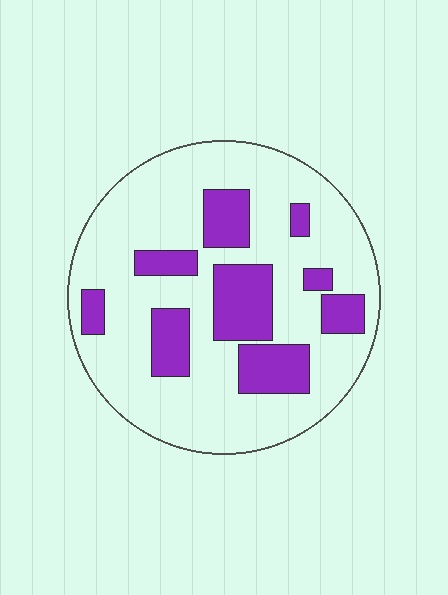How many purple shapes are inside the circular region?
9.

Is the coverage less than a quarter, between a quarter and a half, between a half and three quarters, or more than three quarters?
Between a quarter and a half.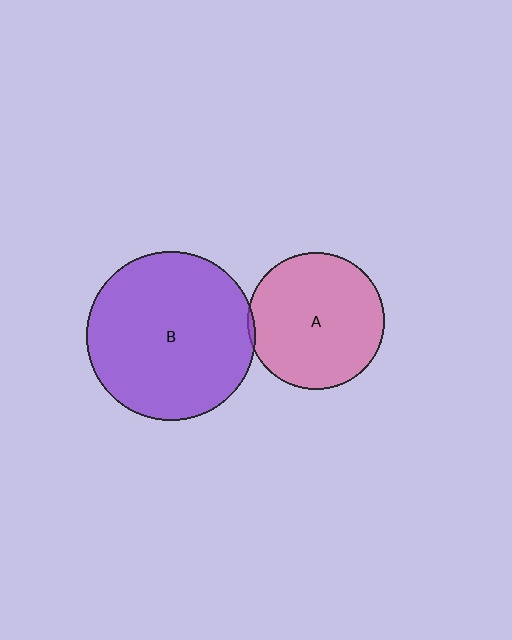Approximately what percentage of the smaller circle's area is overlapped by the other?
Approximately 5%.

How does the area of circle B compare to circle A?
Approximately 1.5 times.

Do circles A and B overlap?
Yes.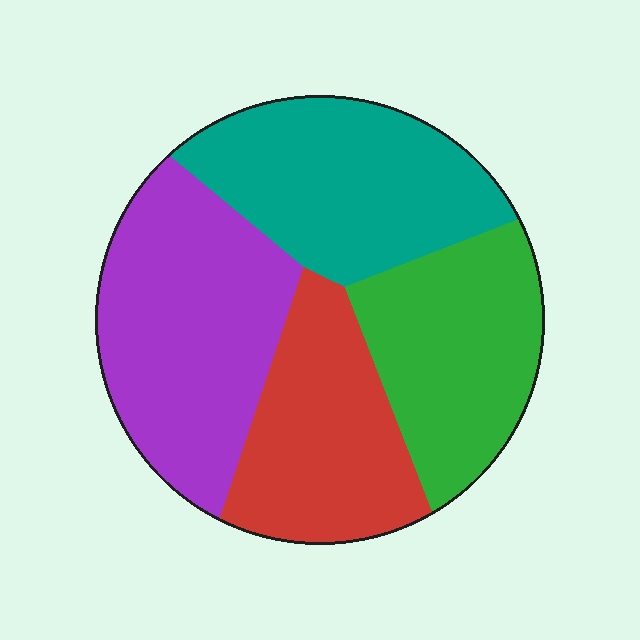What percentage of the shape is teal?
Teal takes up about one quarter (1/4) of the shape.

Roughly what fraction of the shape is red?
Red covers around 20% of the shape.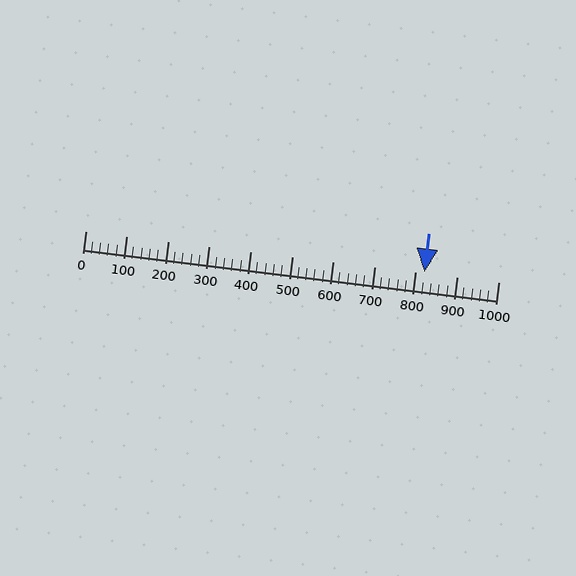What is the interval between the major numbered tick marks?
The major tick marks are spaced 100 units apart.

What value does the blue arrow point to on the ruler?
The blue arrow points to approximately 820.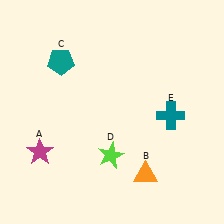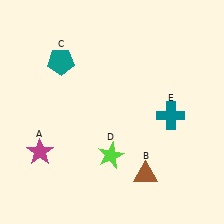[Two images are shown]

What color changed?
The triangle (B) changed from orange in Image 1 to brown in Image 2.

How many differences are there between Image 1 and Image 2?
There is 1 difference between the two images.